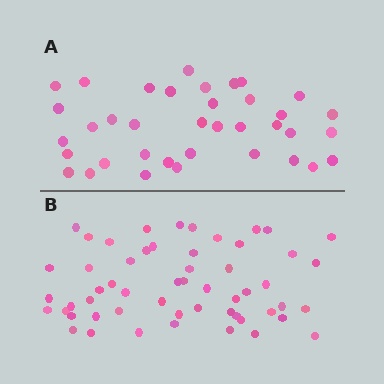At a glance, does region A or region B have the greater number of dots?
Region B (the bottom region) has more dots.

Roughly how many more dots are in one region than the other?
Region B has approximately 20 more dots than region A.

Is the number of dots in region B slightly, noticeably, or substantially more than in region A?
Region B has substantially more. The ratio is roughly 1.5 to 1.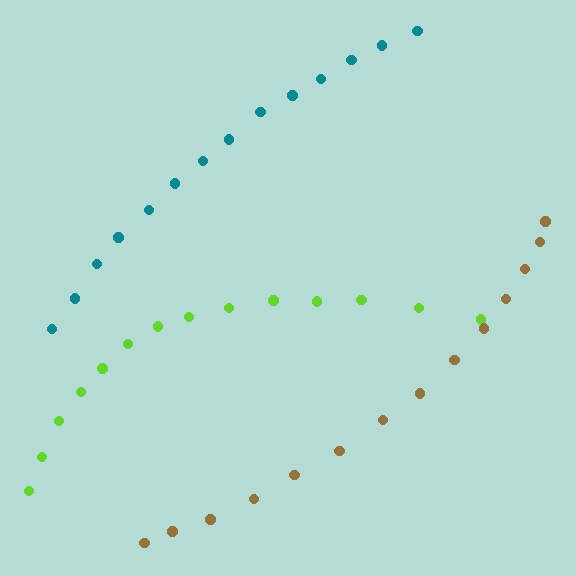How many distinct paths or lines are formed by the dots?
There are 3 distinct paths.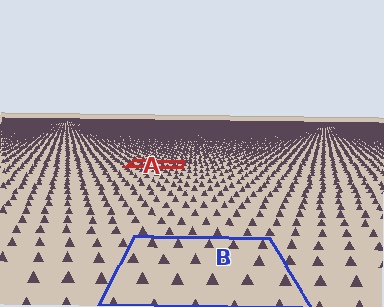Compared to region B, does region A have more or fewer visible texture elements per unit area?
Region A has more texture elements per unit area — they are packed more densely because it is farther away.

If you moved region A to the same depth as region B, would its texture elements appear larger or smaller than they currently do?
They would appear larger. At a closer depth, the same texture elements are projected at a bigger on-screen size.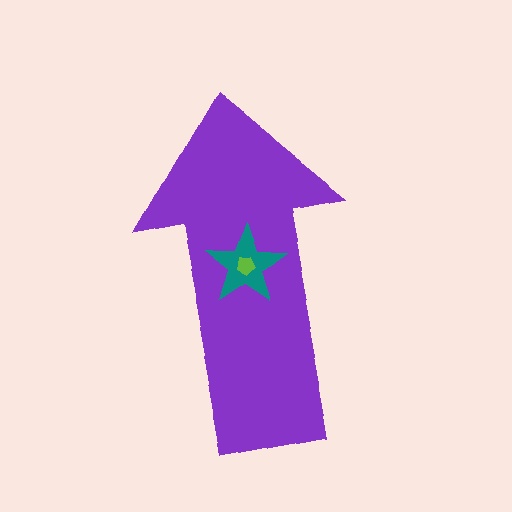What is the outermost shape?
The purple arrow.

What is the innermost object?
The lime pentagon.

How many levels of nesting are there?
3.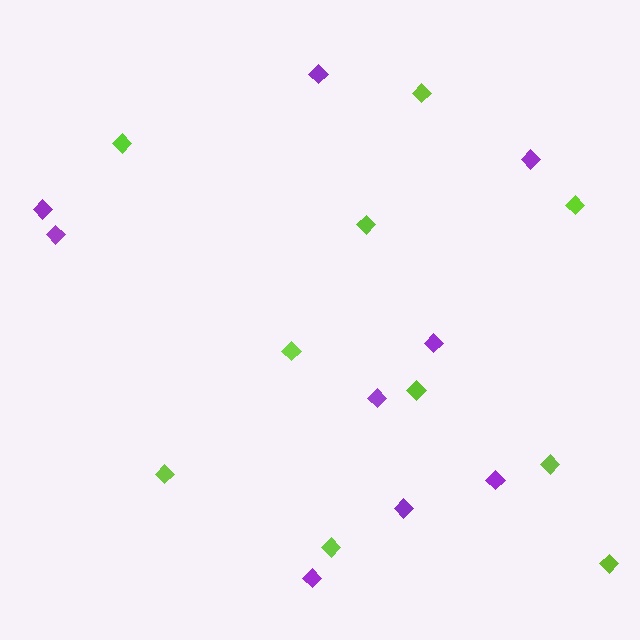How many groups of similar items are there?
There are 2 groups: one group of purple diamonds (9) and one group of lime diamonds (10).